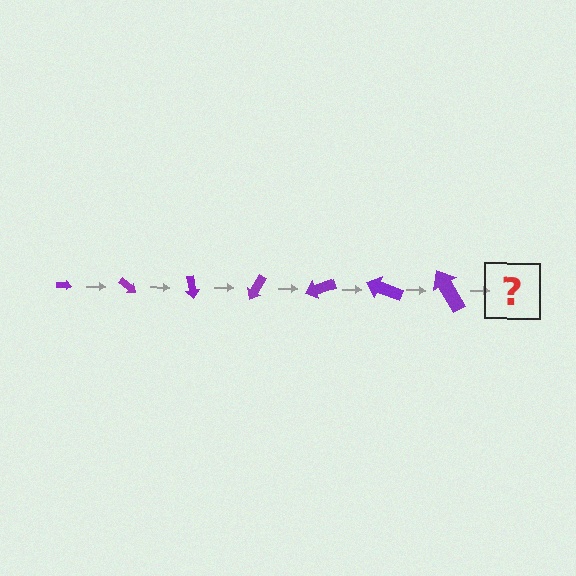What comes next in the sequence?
The next element should be an arrow, larger than the previous one and rotated 280 degrees from the start.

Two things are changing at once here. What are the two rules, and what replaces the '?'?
The two rules are that the arrow grows larger each step and it rotates 40 degrees each step. The '?' should be an arrow, larger than the previous one and rotated 280 degrees from the start.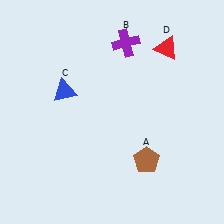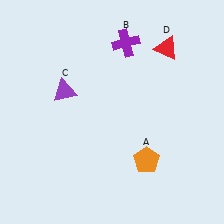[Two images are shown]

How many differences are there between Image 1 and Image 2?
There are 2 differences between the two images.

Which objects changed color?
A changed from brown to orange. C changed from blue to purple.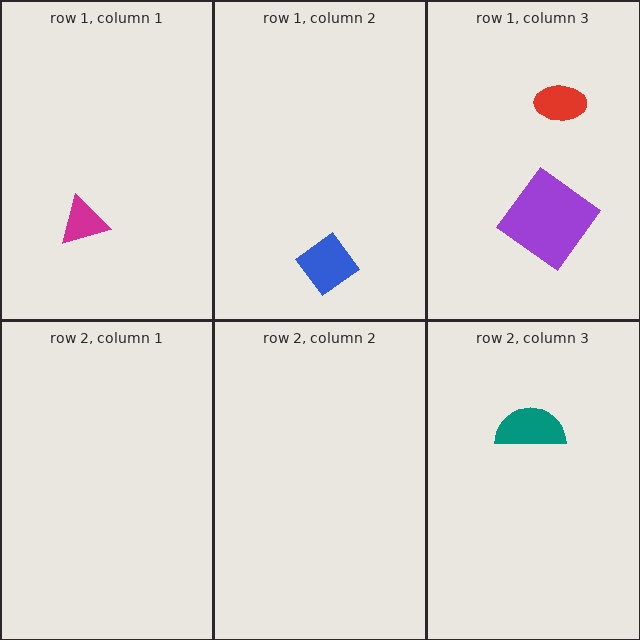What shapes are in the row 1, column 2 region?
The blue diamond.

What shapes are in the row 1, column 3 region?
The purple diamond, the red ellipse.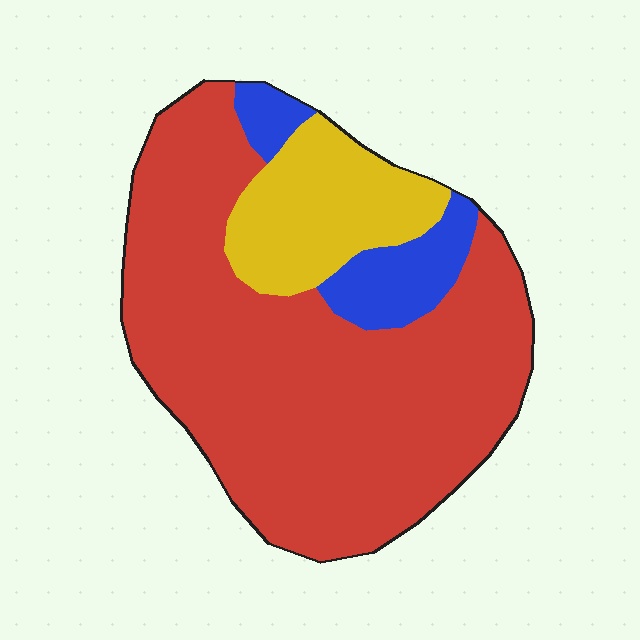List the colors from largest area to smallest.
From largest to smallest: red, yellow, blue.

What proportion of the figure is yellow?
Yellow takes up about one sixth (1/6) of the figure.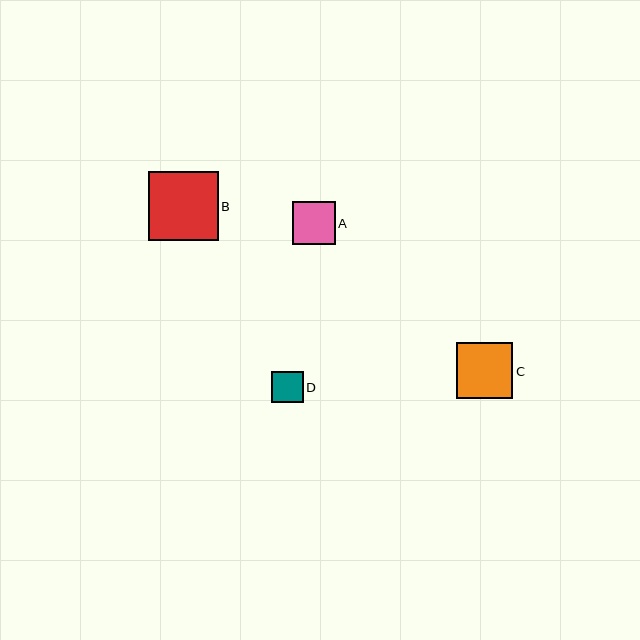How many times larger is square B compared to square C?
Square B is approximately 1.2 times the size of square C.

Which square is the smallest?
Square D is the smallest with a size of approximately 32 pixels.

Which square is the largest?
Square B is the largest with a size of approximately 70 pixels.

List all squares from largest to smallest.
From largest to smallest: B, C, A, D.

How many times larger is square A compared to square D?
Square A is approximately 1.3 times the size of square D.